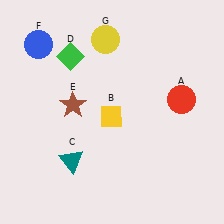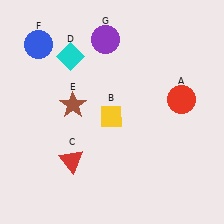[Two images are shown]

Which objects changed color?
C changed from teal to red. D changed from green to cyan. G changed from yellow to purple.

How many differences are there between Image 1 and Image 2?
There are 3 differences between the two images.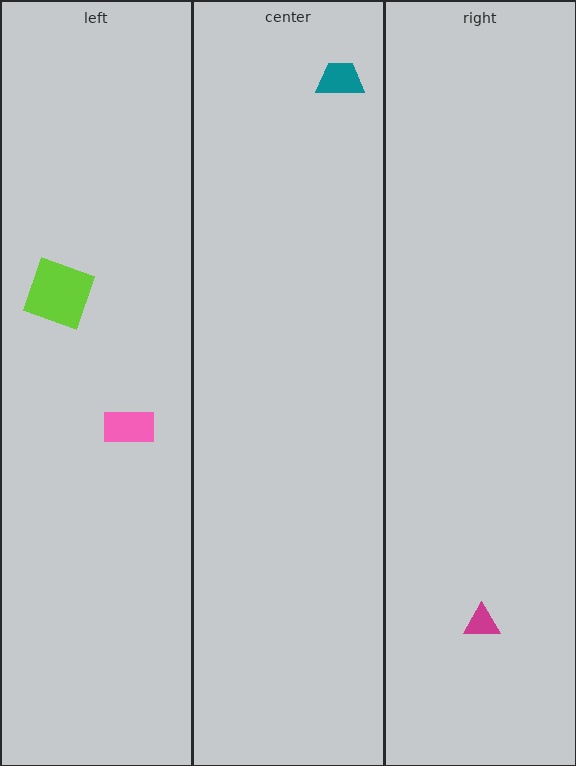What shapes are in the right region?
The magenta triangle.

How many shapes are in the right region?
1.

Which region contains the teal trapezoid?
The center region.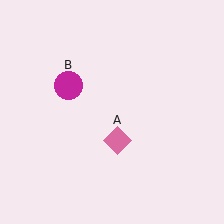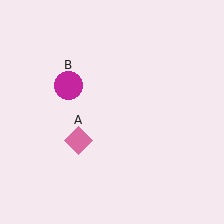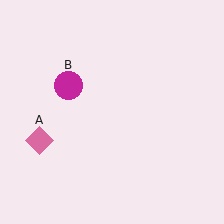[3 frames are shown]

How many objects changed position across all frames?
1 object changed position: pink diamond (object A).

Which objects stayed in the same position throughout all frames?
Magenta circle (object B) remained stationary.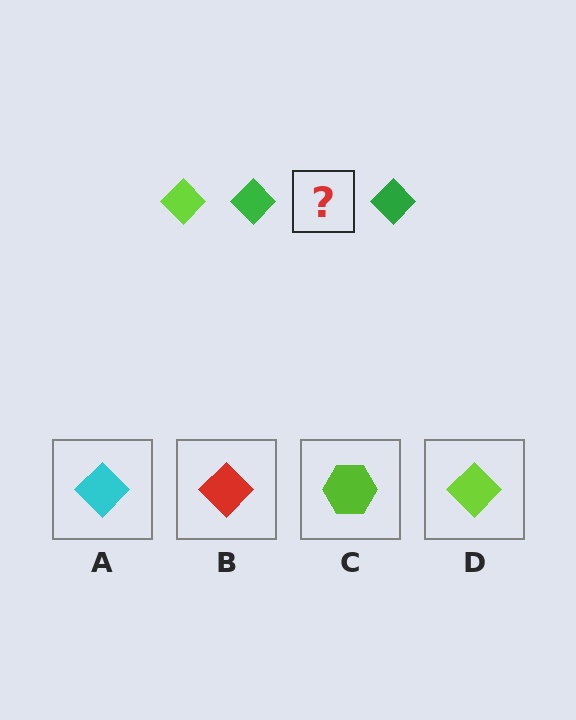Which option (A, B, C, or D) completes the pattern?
D.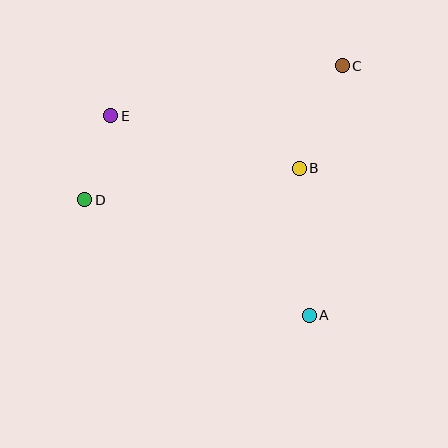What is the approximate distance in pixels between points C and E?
The distance between C and E is approximately 237 pixels.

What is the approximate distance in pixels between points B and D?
The distance between B and D is approximately 217 pixels.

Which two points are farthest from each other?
Points C and D are farthest from each other.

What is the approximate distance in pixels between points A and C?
The distance between A and C is approximately 252 pixels.